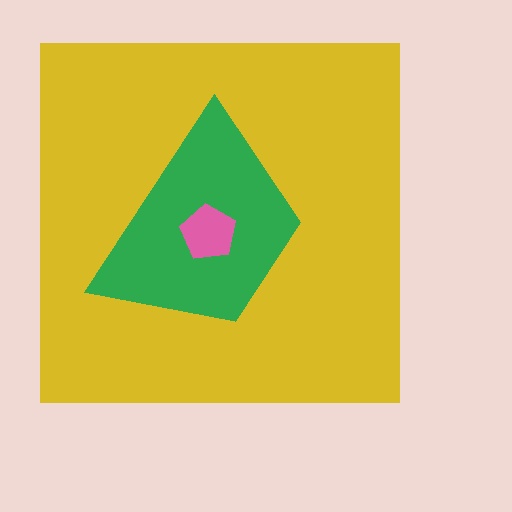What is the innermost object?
The pink pentagon.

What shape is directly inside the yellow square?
The green trapezoid.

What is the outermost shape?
The yellow square.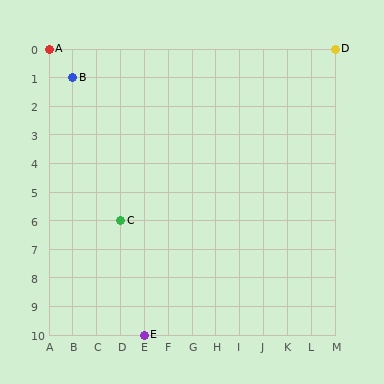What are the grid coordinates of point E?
Point E is at grid coordinates (E, 10).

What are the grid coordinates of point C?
Point C is at grid coordinates (D, 6).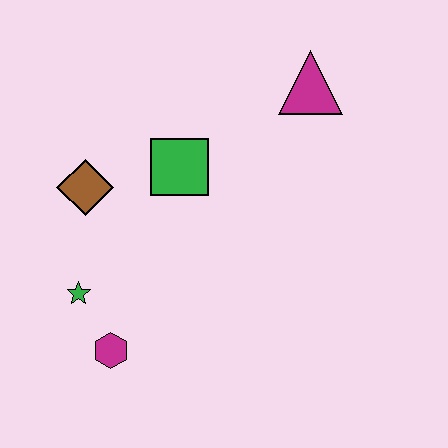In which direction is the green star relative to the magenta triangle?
The green star is to the left of the magenta triangle.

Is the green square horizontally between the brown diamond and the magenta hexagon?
No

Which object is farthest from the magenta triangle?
The magenta hexagon is farthest from the magenta triangle.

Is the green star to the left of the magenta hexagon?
Yes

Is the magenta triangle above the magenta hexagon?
Yes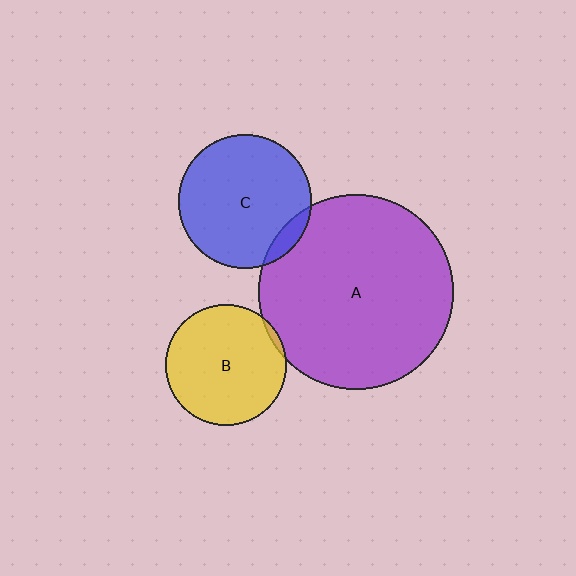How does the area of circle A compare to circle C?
Approximately 2.1 times.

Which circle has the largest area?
Circle A (purple).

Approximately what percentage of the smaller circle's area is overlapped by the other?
Approximately 10%.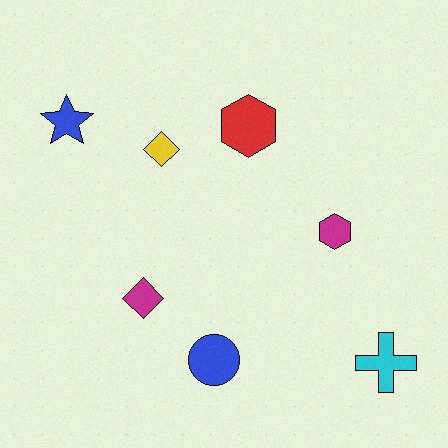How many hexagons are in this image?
There are 2 hexagons.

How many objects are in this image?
There are 7 objects.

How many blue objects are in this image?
There are 2 blue objects.